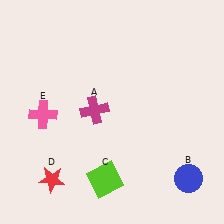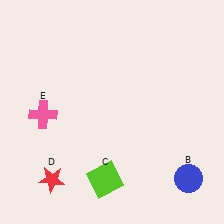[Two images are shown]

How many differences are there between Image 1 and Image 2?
There is 1 difference between the two images.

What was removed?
The magenta cross (A) was removed in Image 2.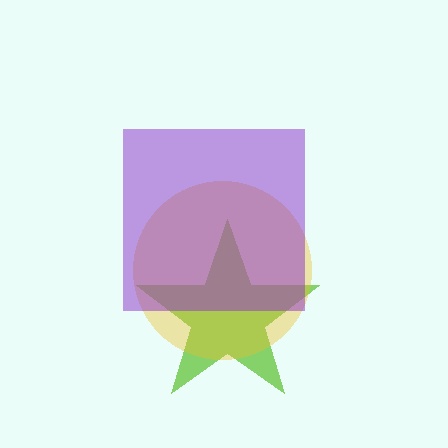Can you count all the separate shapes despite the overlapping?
Yes, there are 3 separate shapes.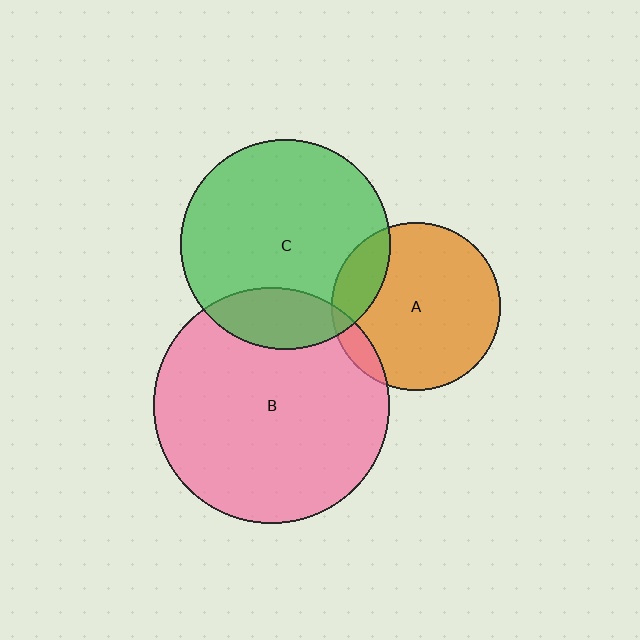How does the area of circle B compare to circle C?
Approximately 1.3 times.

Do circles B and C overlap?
Yes.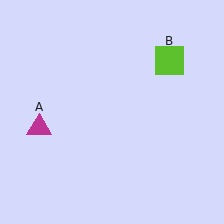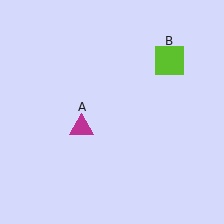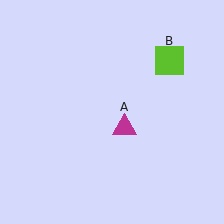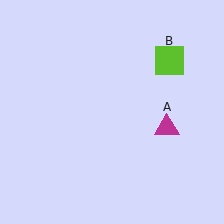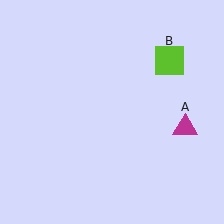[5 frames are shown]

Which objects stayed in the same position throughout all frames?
Lime square (object B) remained stationary.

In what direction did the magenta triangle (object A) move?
The magenta triangle (object A) moved right.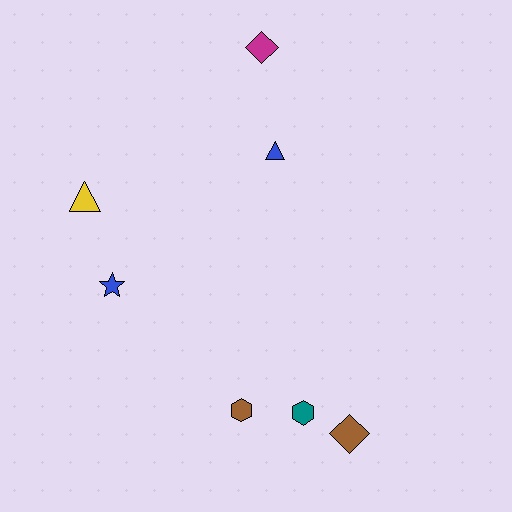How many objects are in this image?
There are 7 objects.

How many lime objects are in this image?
There are no lime objects.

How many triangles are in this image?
There are 2 triangles.